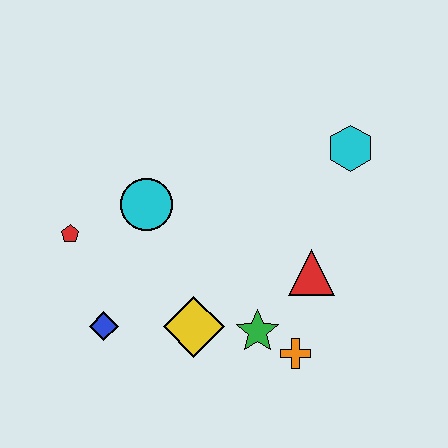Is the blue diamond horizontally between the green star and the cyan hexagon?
No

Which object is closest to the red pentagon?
The cyan circle is closest to the red pentagon.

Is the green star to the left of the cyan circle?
No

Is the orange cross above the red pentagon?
No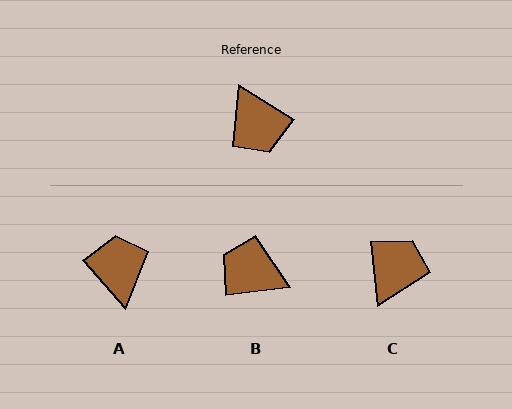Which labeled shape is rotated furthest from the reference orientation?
A, about 164 degrees away.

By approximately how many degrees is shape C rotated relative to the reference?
Approximately 128 degrees counter-clockwise.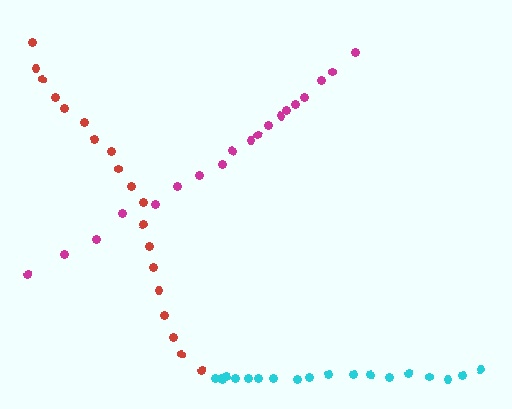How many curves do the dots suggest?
There are 3 distinct paths.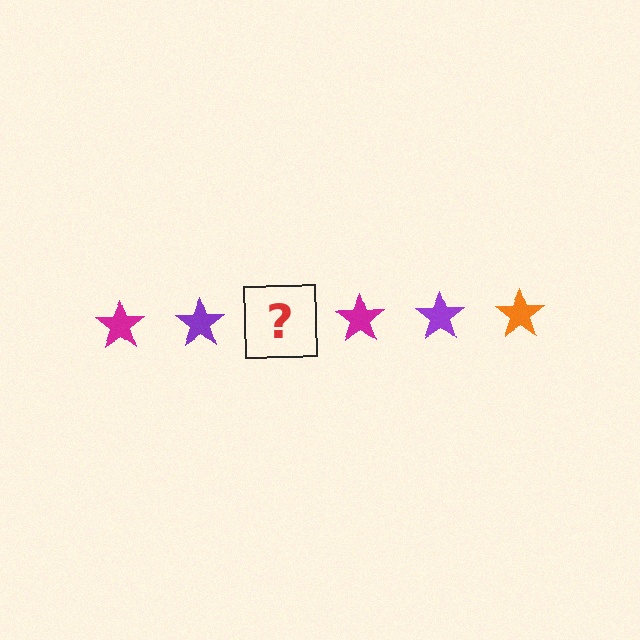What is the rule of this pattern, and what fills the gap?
The rule is that the pattern cycles through magenta, purple, orange stars. The gap should be filled with an orange star.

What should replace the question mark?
The question mark should be replaced with an orange star.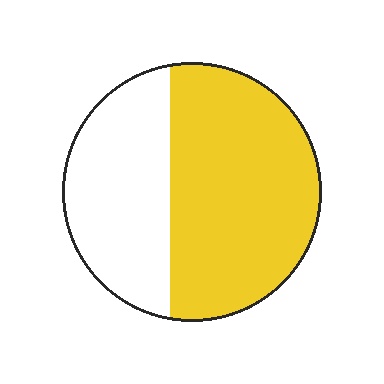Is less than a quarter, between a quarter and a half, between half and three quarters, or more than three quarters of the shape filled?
Between half and three quarters.